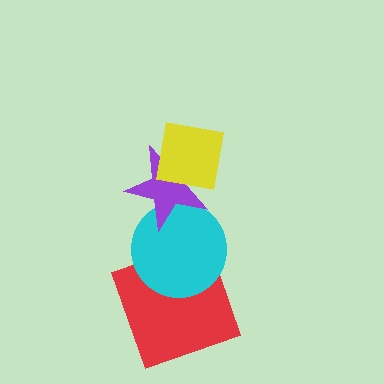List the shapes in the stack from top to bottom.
From top to bottom: the yellow square, the purple star, the cyan circle, the red square.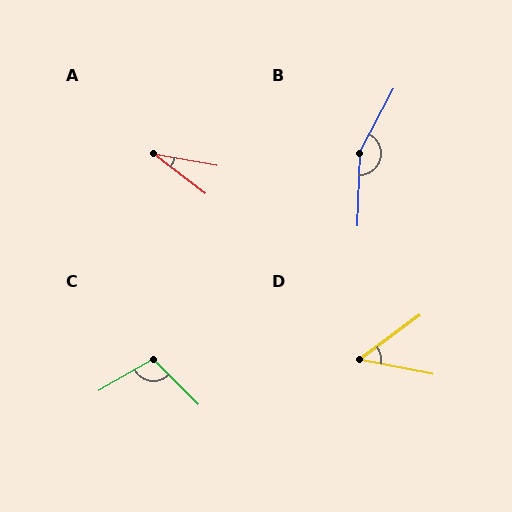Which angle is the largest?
B, at approximately 154 degrees.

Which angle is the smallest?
A, at approximately 28 degrees.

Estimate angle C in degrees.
Approximately 105 degrees.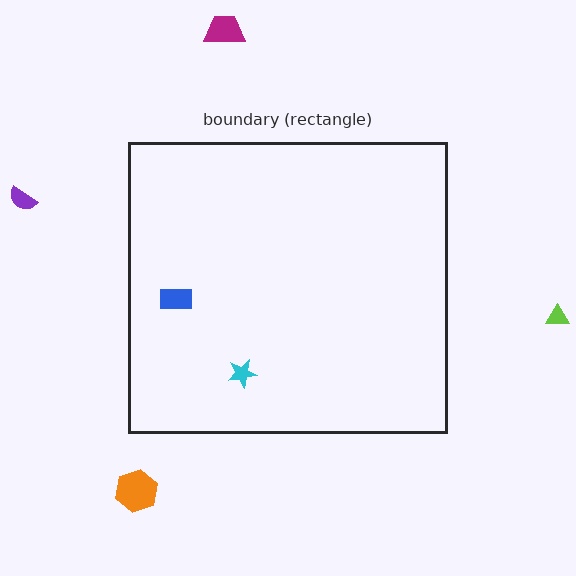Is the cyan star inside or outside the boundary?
Inside.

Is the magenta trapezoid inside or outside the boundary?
Outside.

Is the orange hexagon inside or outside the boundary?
Outside.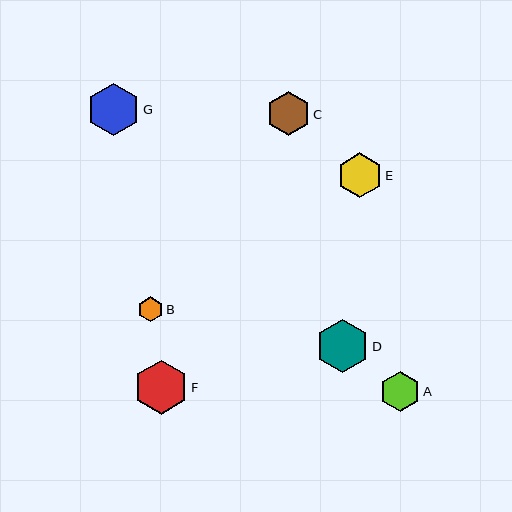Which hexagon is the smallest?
Hexagon B is the smallest with a size of approximately 25 pixels.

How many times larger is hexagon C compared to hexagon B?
Hexagon C is approximately 1.8 times the size of hexagon B.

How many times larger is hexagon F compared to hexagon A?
Hexagon F is approximately 1.3 times the size of hexagon A.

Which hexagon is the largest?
Hexagon F is the largest with a size of approximately 54 pixels.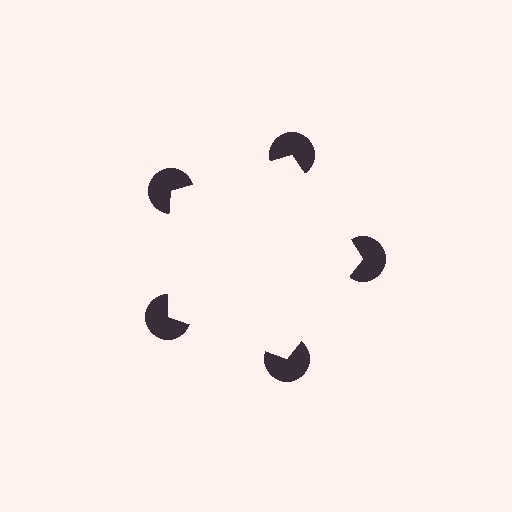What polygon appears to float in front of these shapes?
An illusory pentagon — its edges are inferred from the aligned wedge cuts in the pac-man discs, not physically drawn.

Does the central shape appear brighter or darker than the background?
It typically appears slightly brighter than the background, even though no actual brightness change is drawn.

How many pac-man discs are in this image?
There are 5 — one at each vertex of the illusory pentagon.